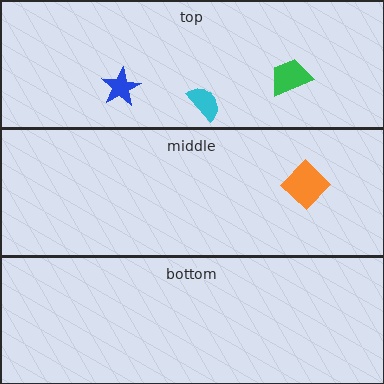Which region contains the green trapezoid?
The top region.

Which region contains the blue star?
The top region.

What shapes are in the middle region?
The orange diamond.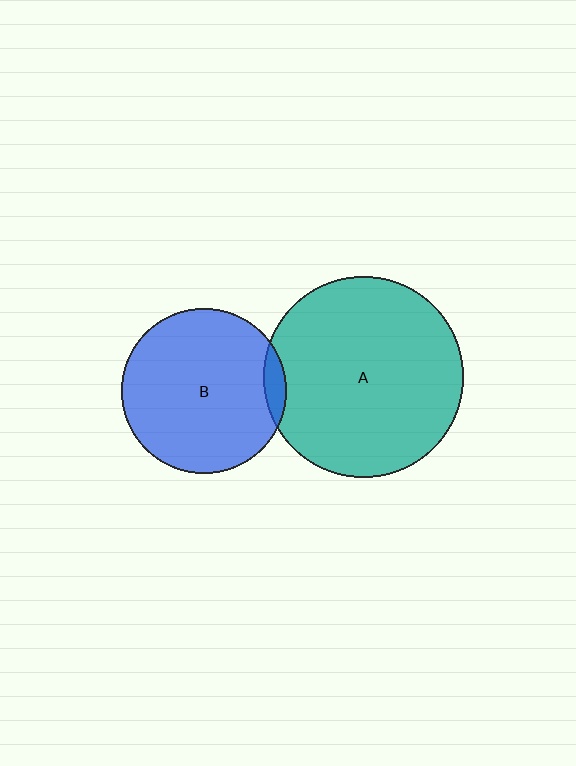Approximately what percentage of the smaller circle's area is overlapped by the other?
Approximately 5%.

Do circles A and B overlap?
Yes.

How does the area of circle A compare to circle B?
Approximately 1.5 times.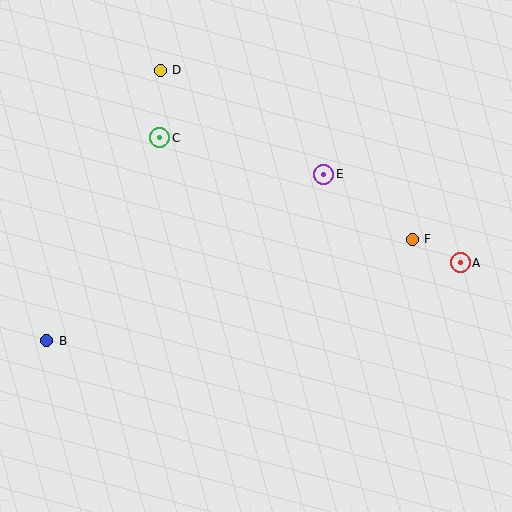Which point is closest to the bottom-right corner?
Point A is closest to the bottom-right corner.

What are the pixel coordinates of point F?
Point F is at (412, 239).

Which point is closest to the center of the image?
Point E at (324, 174) is closest to the center.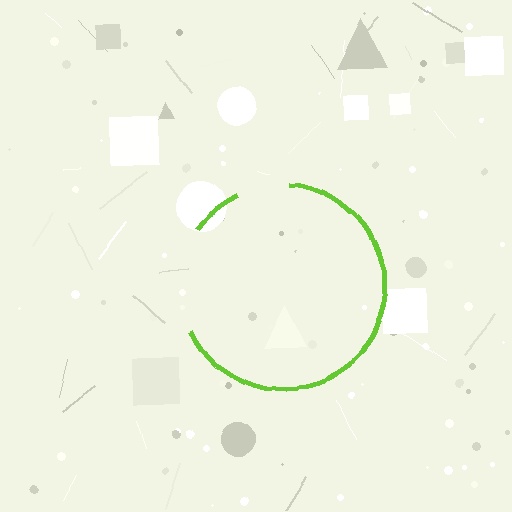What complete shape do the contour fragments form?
The contour fragments form a circle.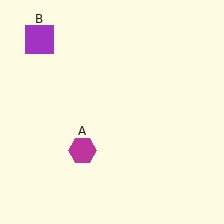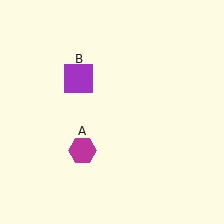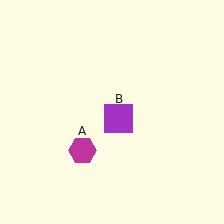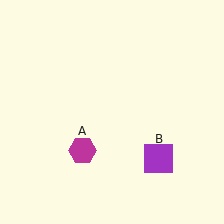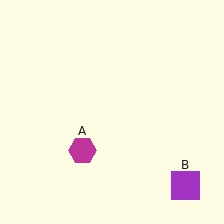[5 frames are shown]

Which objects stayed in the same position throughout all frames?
Magenta hexagon (object A) remained stationary.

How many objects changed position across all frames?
1 object changed position: purple square (object B).